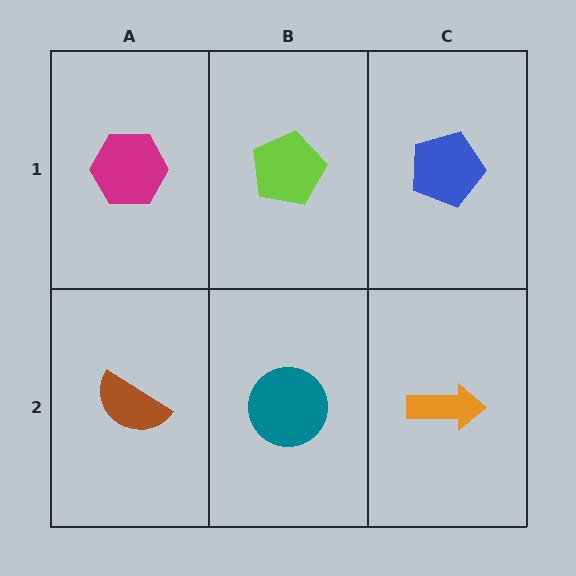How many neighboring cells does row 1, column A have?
2.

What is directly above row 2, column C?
A blue pentagon.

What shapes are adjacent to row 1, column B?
A teal circle (row 2, column B), a magenta hexagon (row 1, column A), a blue pentagon (row 1, column C).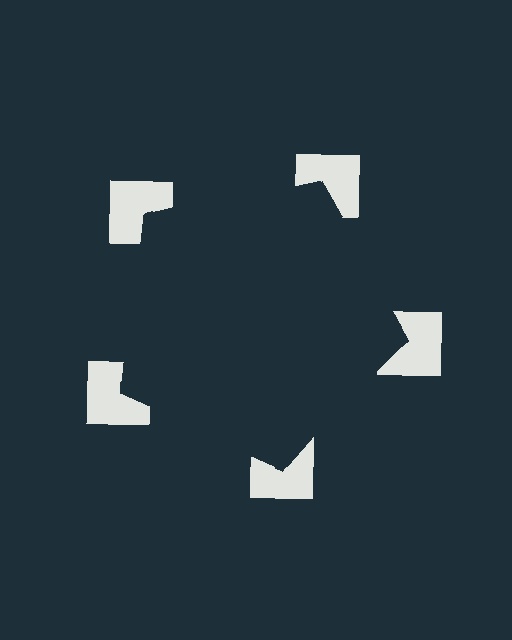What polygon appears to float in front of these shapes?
An illusory pentagon — its edges are inferred from the aligned wedge cuts in the notched squares, not physically drawn.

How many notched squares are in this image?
There are 5 — one at each vertex of the illusory pentagon.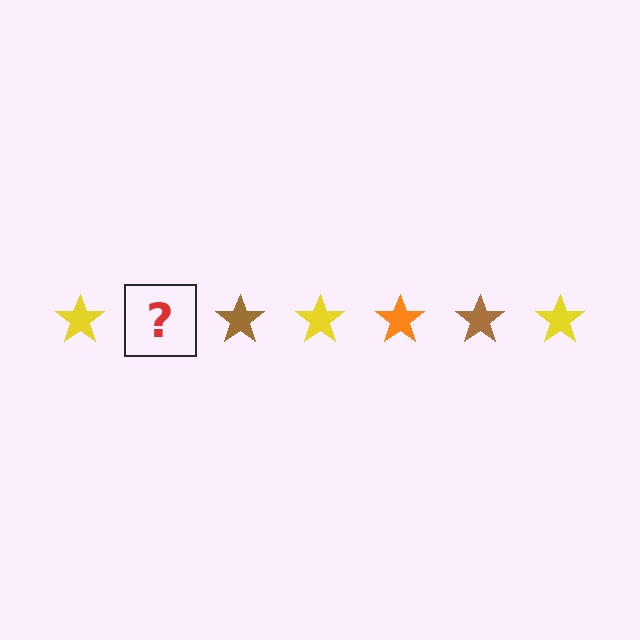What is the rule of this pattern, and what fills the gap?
The rule is that the pattern cycles through yellow, orange, brown stars. The gap should be filled with an orange star.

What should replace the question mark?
The question mark should be replaced with an orange star.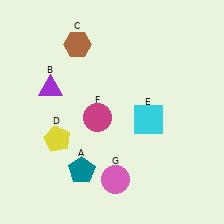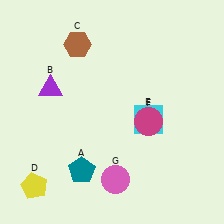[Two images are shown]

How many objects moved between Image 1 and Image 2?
2 objects moved between the two images.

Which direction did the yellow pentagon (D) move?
The yellow pentagon (D) moved down.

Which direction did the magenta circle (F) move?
The magenta circle (F) moved right.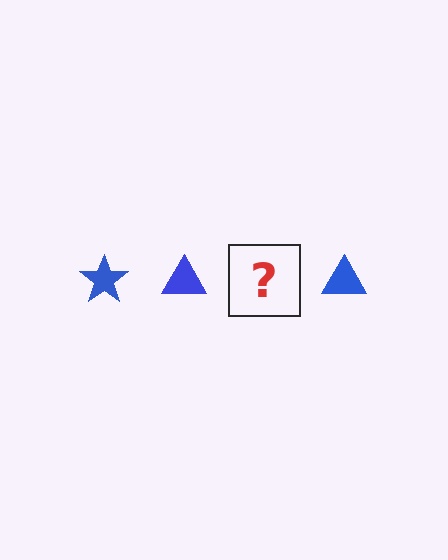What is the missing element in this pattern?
The missing element is a blue star.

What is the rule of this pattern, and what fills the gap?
The rule is that the pattern cycles through star, triangle shapes in blue. The gap should be filled with a blue star.